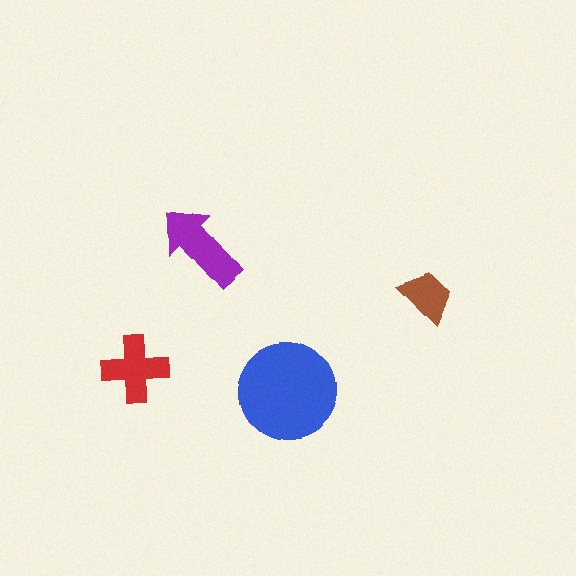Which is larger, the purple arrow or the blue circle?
The blue circle.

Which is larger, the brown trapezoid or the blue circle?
The blue circle.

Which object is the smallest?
The brown trapezoid.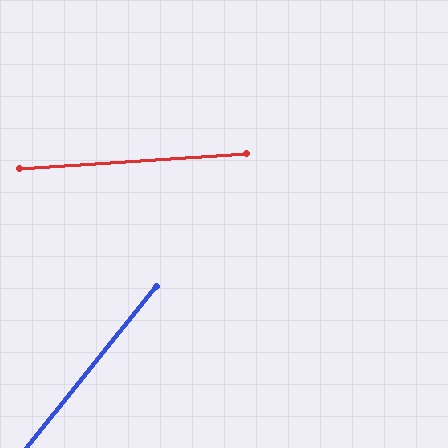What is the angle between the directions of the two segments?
Approximately 47 degrees.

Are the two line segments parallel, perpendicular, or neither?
Neither parallel nor perpendicular — they differ by about 47°.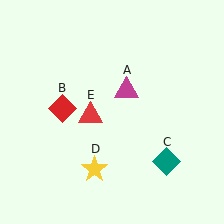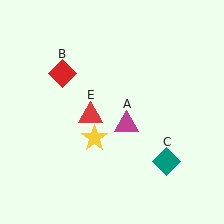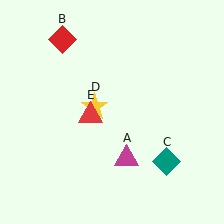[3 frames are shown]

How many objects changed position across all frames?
3 objects changed position: magenta triangle (object A), red diamond (object B), yellow star (object D).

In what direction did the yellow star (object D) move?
The yellow star (object D) moved up.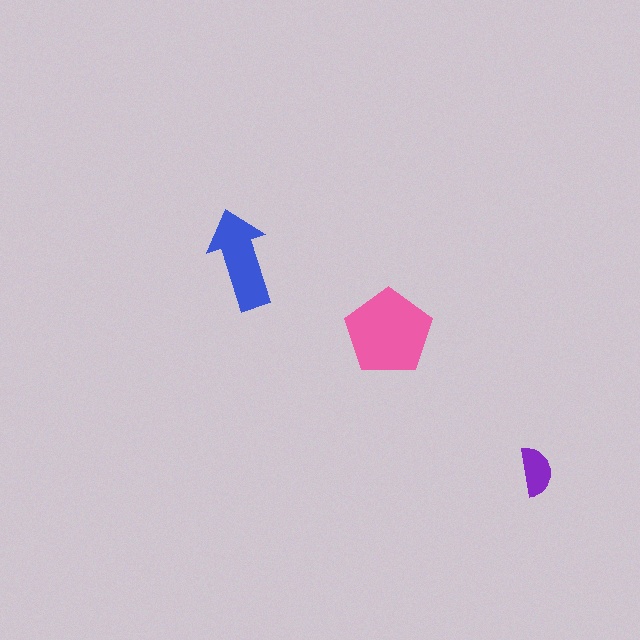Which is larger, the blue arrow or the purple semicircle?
The blue arrow.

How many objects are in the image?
There are 3 objects in the image.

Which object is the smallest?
The purple semicircle.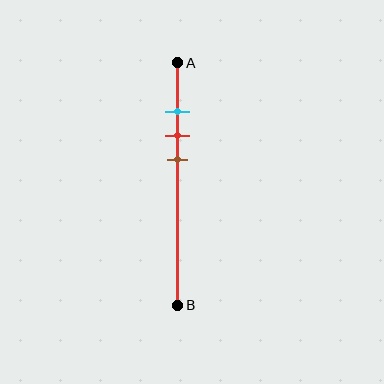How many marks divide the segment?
There are 3 marks dividing the segment.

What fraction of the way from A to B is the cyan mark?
The cyan mark is approximately 20% (0.2) of the way from A to B.